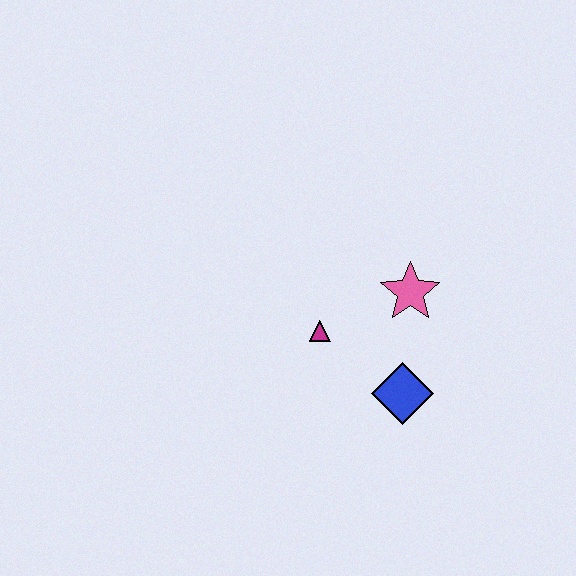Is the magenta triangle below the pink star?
Yes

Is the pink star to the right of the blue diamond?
Yes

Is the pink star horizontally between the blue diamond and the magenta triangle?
No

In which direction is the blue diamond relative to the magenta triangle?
The blue diamond is to the right of the magenta triangle.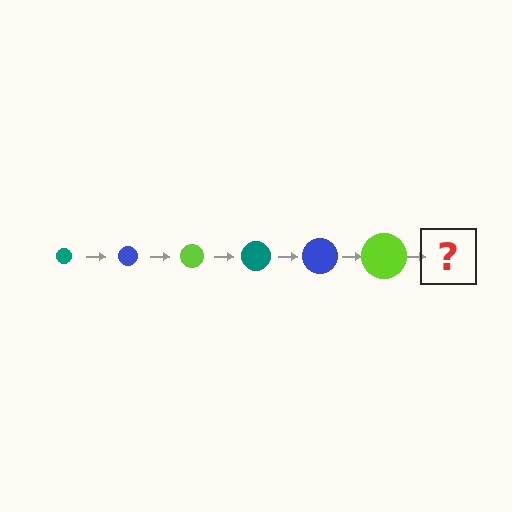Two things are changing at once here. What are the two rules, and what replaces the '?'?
The two rules are that the circle grows larger each step and the color cycles through teal, blue, and lime. The '?' should be a teal circle, larger than the previous one.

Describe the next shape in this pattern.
It should be a teal circle, larger than the previous one.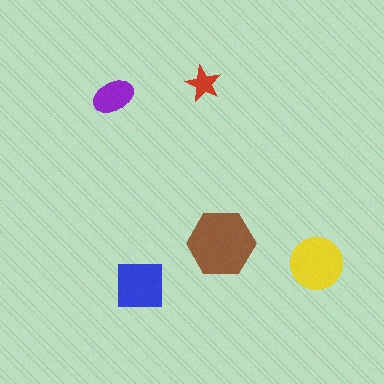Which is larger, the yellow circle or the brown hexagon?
The brown hexagon.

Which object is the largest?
The brown hexagon.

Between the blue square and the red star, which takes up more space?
The blue square.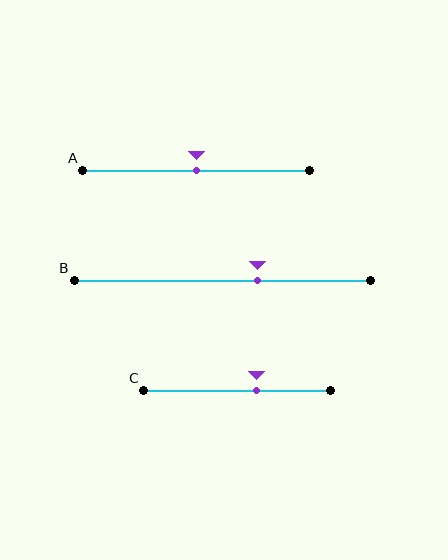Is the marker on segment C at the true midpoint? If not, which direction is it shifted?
No, the marker on segment C is shifted to the right by about 11% of the segment length.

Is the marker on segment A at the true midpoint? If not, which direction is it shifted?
Yes, the marker on segment A is at the true midpoint.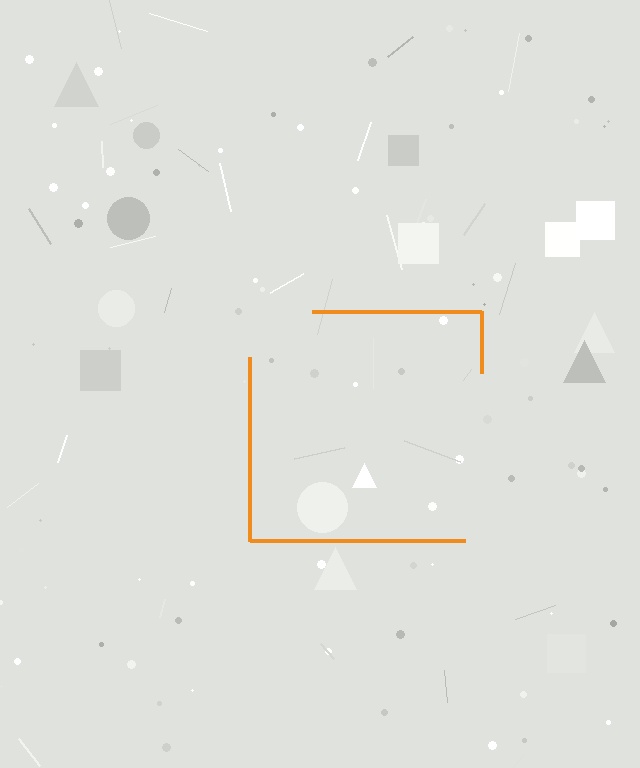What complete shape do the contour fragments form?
The contour fragments form a square.